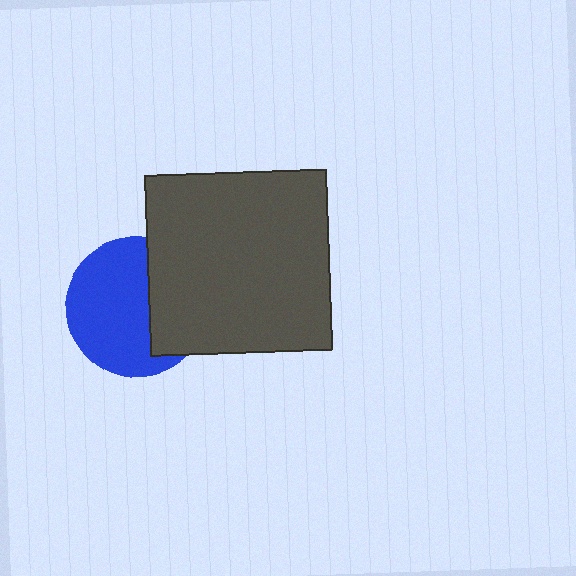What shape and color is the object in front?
The object in front is a dark gray square.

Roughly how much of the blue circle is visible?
About half of it is visible (roughly 64%).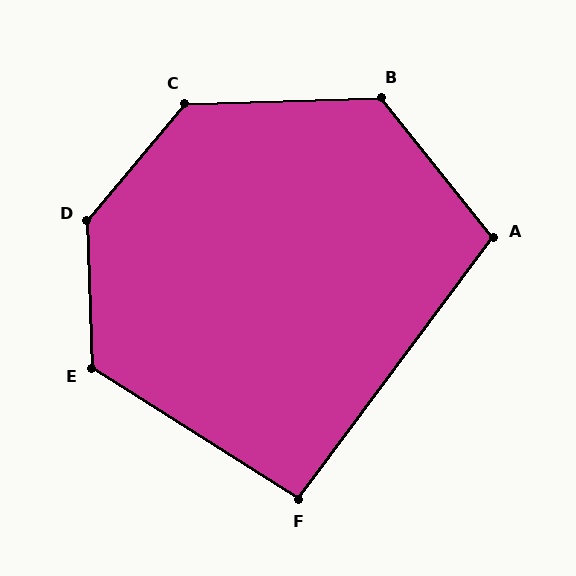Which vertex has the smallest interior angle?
F, at approximately 94 degrees.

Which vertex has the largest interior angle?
D, at approximately 138 degrees.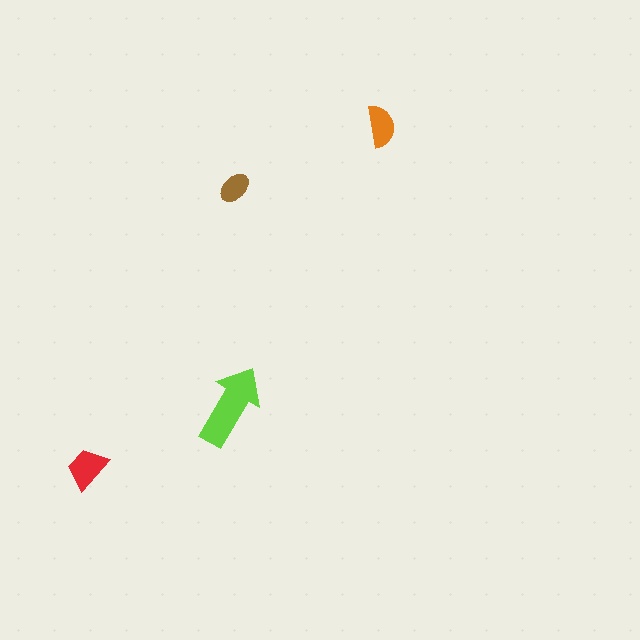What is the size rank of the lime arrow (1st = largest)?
1st.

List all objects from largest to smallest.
The lime arrow, the red trapezoid, the orange semicircle, the brown ellipse.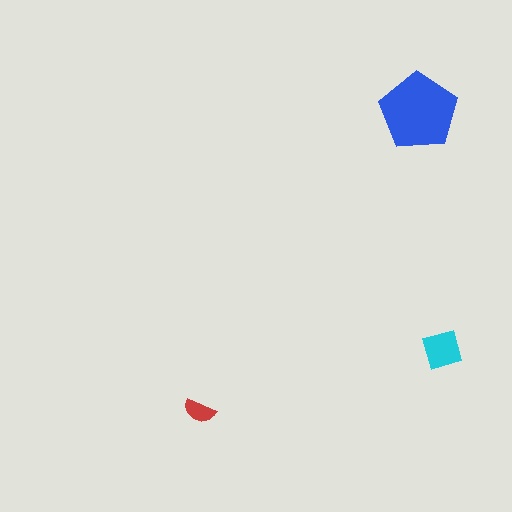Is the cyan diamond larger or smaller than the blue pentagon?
Smaller.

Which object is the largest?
The blue pentagon.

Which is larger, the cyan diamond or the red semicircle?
The cyan diamond.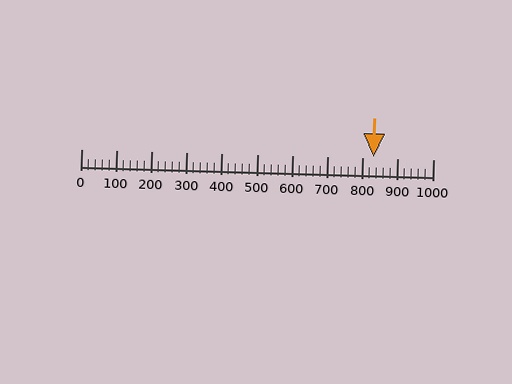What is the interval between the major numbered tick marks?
The major tick marks are spaced 100 units apart.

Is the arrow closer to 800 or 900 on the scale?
The arrow is closer to 800.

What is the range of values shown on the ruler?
The ruler shows values from 0 to 1000.